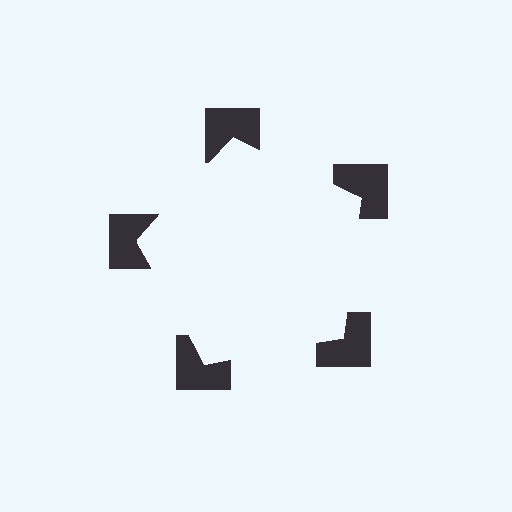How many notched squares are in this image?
There are 5 — one at each vertex of the illusory pentagon.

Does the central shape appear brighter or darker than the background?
It typically appears slightly brighter than the background, even though no actual brightness change is drawn.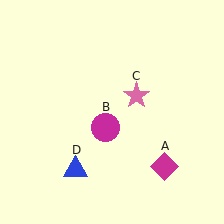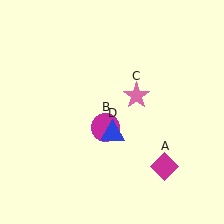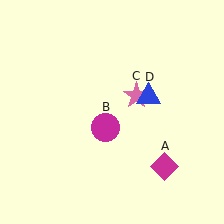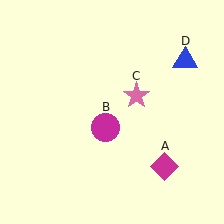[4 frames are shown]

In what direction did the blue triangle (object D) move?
The blue triangle (object D) moved up and to the right.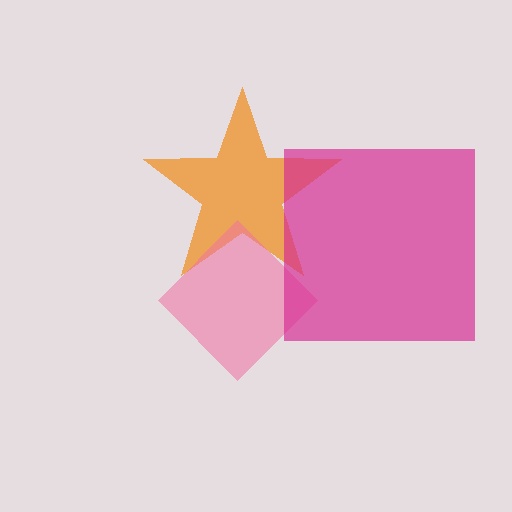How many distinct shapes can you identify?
There are 3 distinct shapes: an orange star, a pink diamond, a magenta square.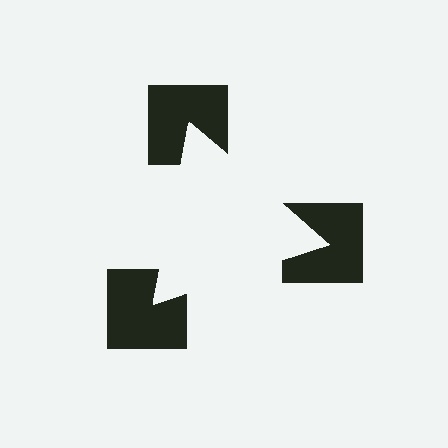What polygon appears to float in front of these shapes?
An illusory triangle — its edges are inferred from the aligned wedge cuts in the notched squares, not physically drawn.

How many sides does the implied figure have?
3 sides.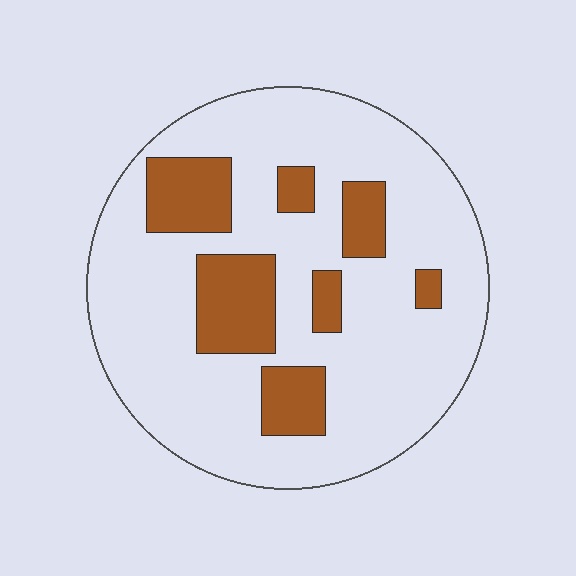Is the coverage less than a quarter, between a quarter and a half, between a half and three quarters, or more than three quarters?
Less than a quarter.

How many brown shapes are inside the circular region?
7.